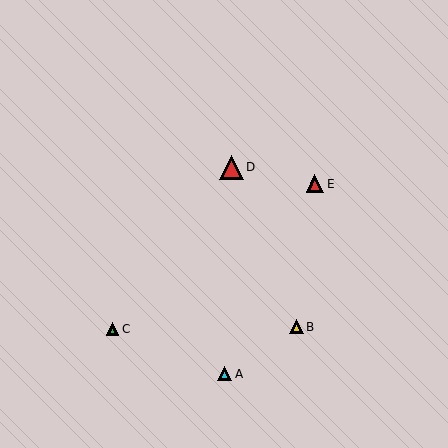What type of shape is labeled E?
Shape E is a red triangle.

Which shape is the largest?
The red triangle (labeled D) is the largest.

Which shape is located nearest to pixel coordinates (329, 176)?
The red triangle (labeled E) at (315, 184) is nearest to that location.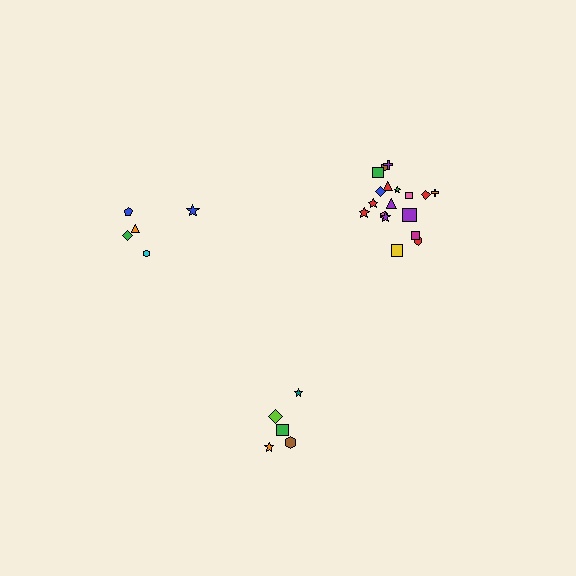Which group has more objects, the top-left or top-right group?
The top-right group.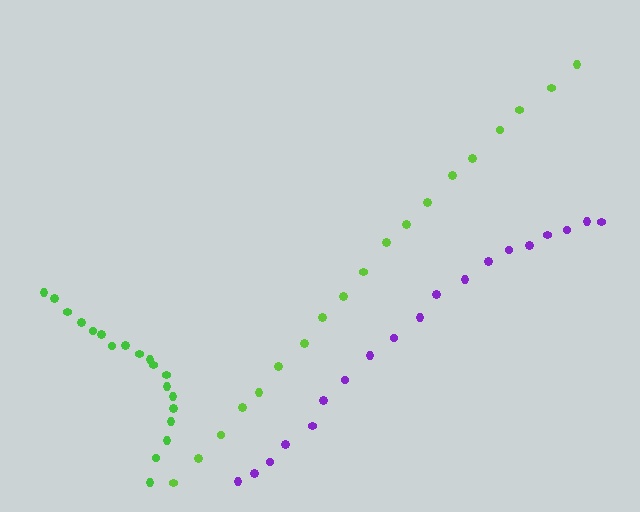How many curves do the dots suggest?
There are 3 distinct paths.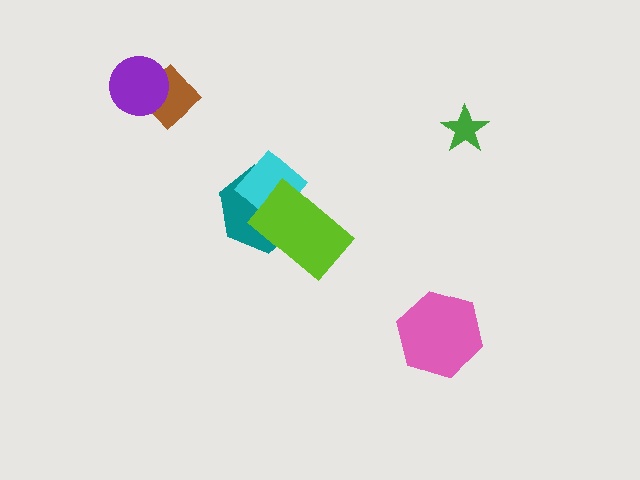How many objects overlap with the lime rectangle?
2 objects overlap with the lime rectangle.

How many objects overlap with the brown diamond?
1 object overlaps with the brown diamond.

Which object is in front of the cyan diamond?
The lime rectangle is in front of the cyan diamond.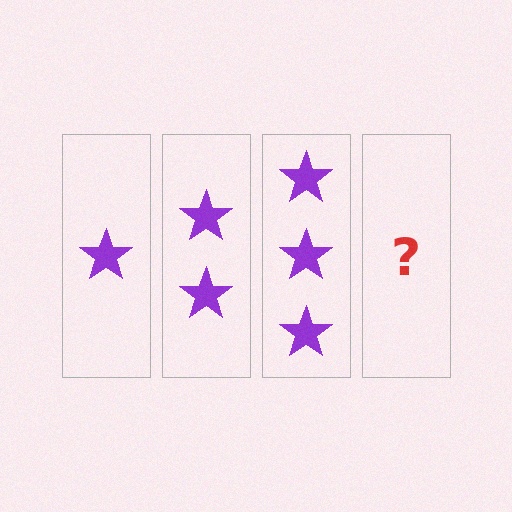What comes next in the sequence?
The next element should be 4 stars.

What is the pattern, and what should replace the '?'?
The pattern is that each step adds one more star. The '?' should be 4 stars.